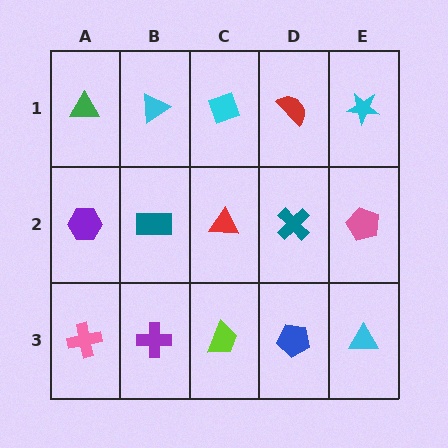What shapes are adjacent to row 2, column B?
A cyan triangle (row 1, column B), a purple cross (row 3, column B), a purple hexagon (row 2, column A), a red triangle (row 2, column C).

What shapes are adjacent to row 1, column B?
A teal rectangle (row 2, column B), a green triangle (row 1, column A), a cyan diamond (row 1, column C).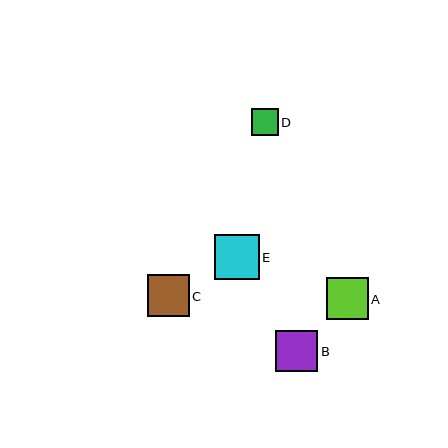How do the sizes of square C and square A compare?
Square C and square A are approximately the same size.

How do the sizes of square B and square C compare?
Square B and square C are approximately the same size.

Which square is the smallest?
Square D is the smallest with a size of approximately 27 pixels.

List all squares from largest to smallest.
From largest to smallest: E, B, C, A, D.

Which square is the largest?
Square E is the largest with a size of approximately 44 pixels.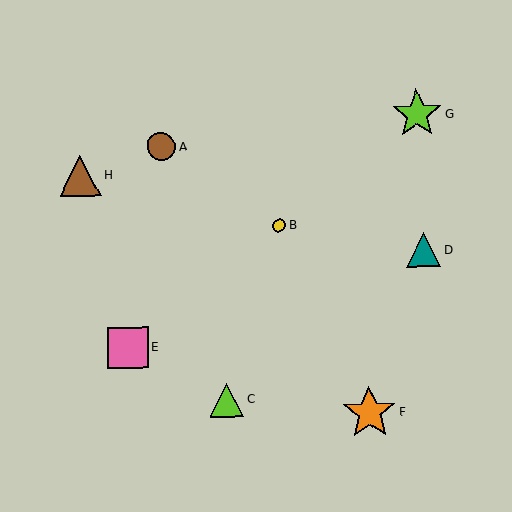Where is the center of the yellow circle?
The center of the yellow circle is at (279, 225).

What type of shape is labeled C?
Shape C is a lime triangle.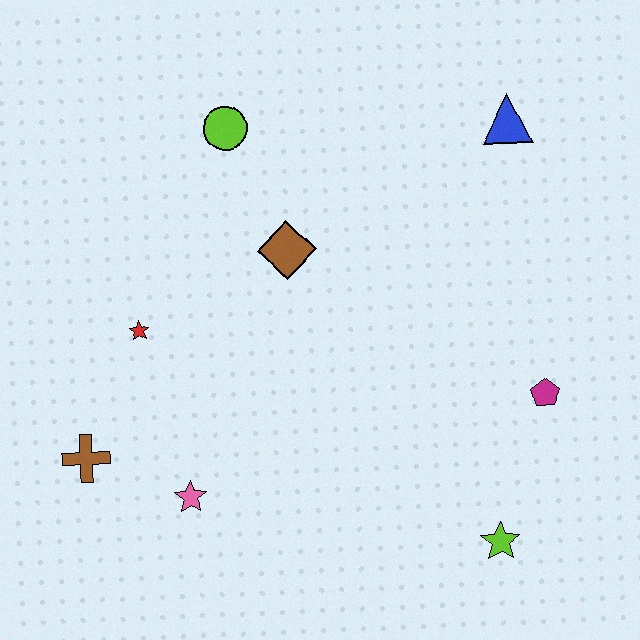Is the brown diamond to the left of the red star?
No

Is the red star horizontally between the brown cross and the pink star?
Yes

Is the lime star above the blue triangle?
No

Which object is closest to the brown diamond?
The lime circle is closest to the brown diamond.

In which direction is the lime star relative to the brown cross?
The lime star is to the right of the brown cross.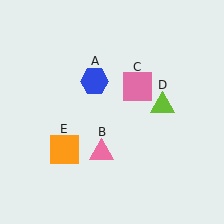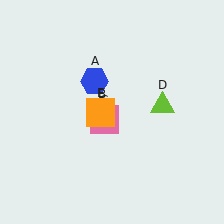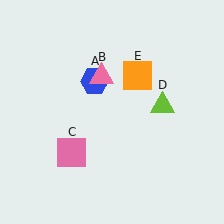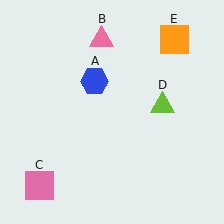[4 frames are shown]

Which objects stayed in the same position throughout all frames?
Blue hexagon (object A) and lime triangle (object D) remained stationary.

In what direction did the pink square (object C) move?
The pink square (object C) moved down and to the left.